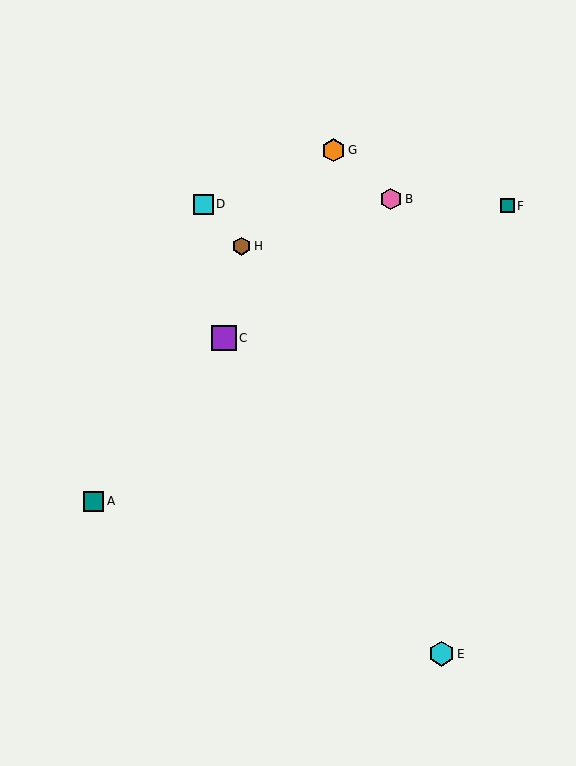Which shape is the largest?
The cyan hexagon (labeled E) is the largest.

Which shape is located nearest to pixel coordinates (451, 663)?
The cyan hexagon (labeled E) at (441, 654) is nearest to that location.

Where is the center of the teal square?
The center of the teal square is at (507, 206).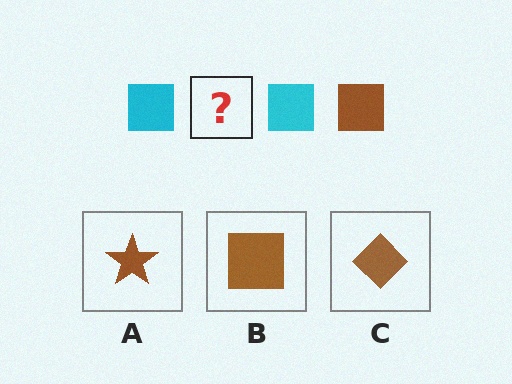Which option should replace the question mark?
Option B.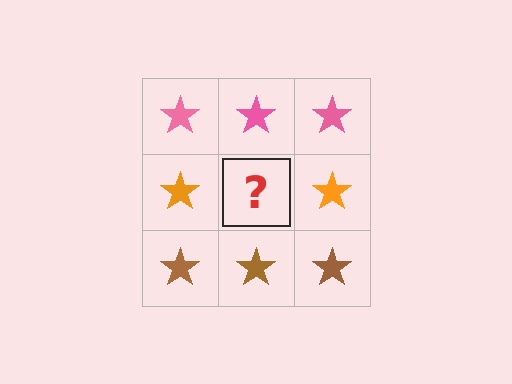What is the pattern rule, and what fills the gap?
The rule is that each row has a consistent color. The gap should be filled with an orange star.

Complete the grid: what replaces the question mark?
The question mark should be replaced with an orange star.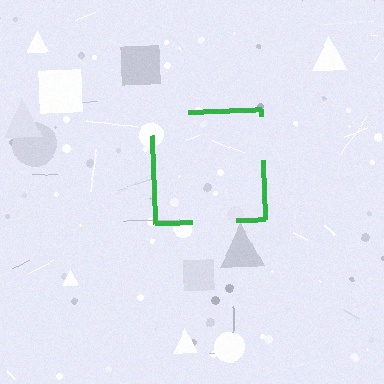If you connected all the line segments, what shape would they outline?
They would outline a square.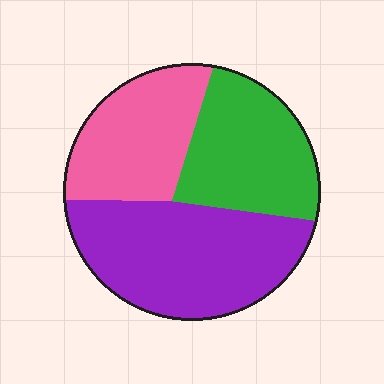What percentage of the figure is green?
Green takes up about one third (1/3) of the figure.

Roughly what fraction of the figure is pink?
Pink takes up about one quarter (1/4) of the figure.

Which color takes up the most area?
Purple, at roughly 45%.